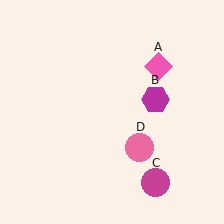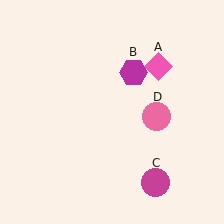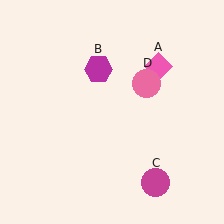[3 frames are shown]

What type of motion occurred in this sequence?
The magenta hexagon (object B), pink circle (object D) rotated counterclockwise around the center of the scene.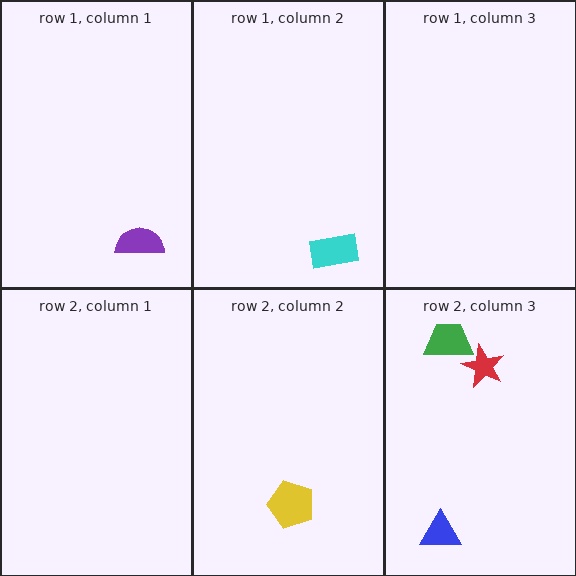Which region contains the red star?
The row 2, column 3 region.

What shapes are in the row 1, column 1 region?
The purple semicircle.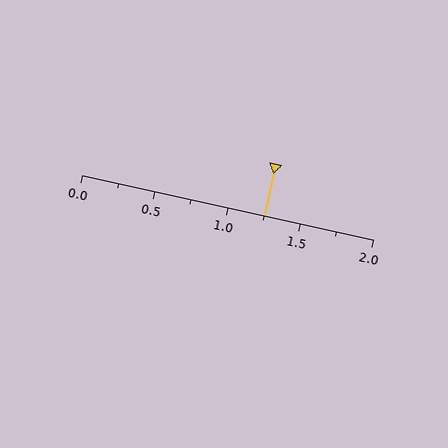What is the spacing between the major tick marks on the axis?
The major ticks are spaced 0.5 apart.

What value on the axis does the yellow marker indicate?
The marker indicates approximately 1.25.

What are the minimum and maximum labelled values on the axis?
The axis runs from 0.0 to 2.0.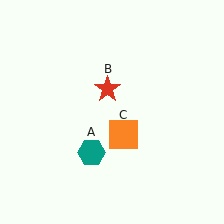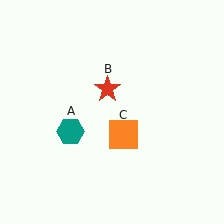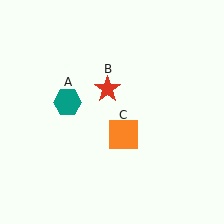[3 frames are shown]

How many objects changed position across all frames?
1 object changed position: teal hexagon (object A).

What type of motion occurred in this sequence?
The teal hexagon (object A) rotated clockwise around the center of the scene.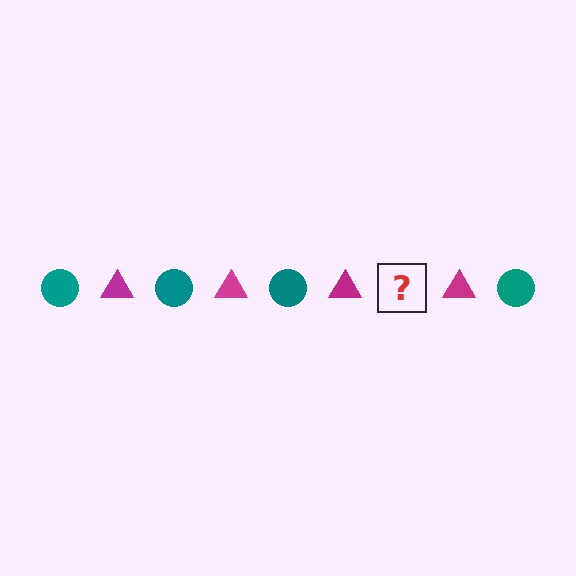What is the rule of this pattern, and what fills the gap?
The rule is that the pattern alternates between teal circle and magenta triangle. The gap should be filled with a teal circle.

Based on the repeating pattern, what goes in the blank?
The blank should be a teal circle.